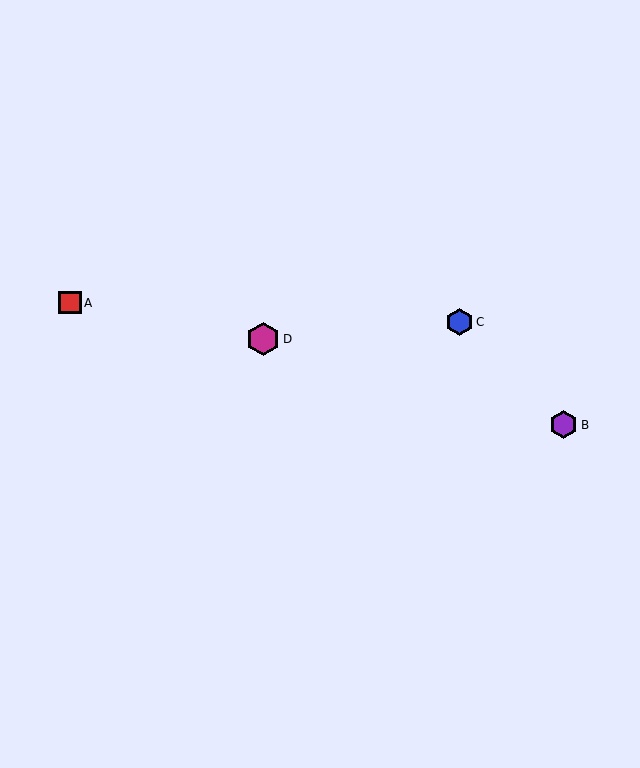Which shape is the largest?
The magenta hexagon (labeled D) is the largest.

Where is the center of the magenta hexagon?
The center of the magenta hexagon is at (263, 339).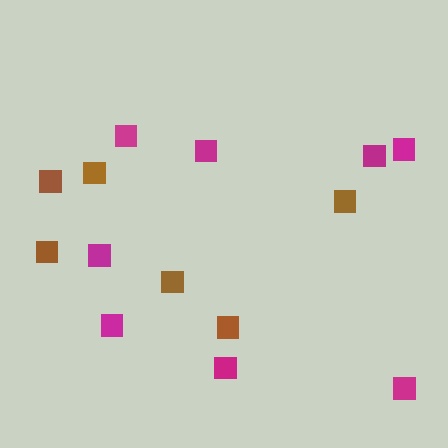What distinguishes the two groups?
There are 2 groups: one group of magenta squares (8) and one group of brown squares (6).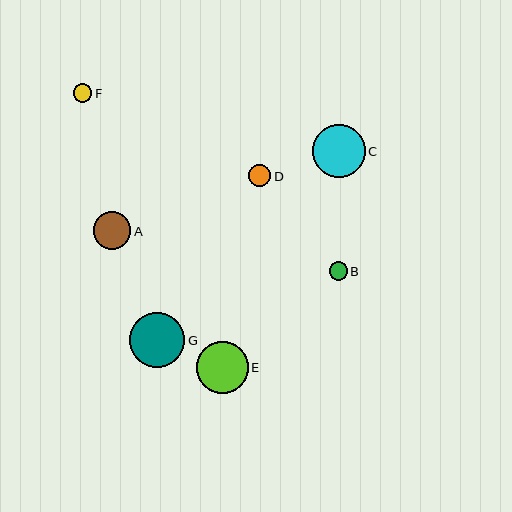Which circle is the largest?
Circle G is the largest with a size of approximately 56 pixels.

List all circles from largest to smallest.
From largest to smallest: G, C, E, A, D, F, B.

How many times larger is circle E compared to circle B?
Circle E is approximately 2.8 times the size of circle B.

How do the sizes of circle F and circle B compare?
Circle F and circle B are approximately the same size.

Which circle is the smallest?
Circle B is the smallest with a size of approximately 18 pixels.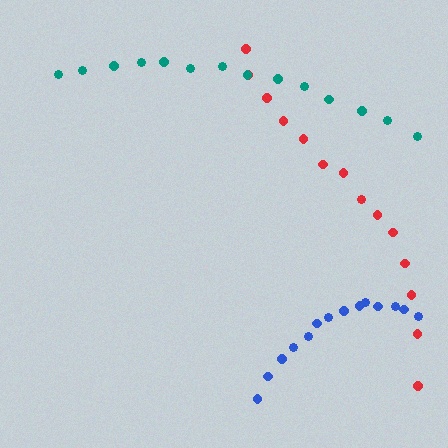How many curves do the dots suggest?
There are 3 distinct paths.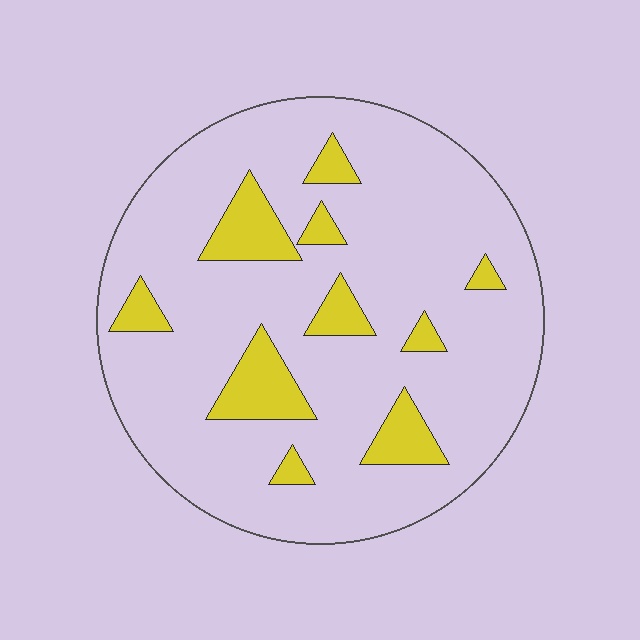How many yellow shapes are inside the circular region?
10.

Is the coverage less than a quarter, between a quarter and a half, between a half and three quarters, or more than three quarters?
Less than a quarter.